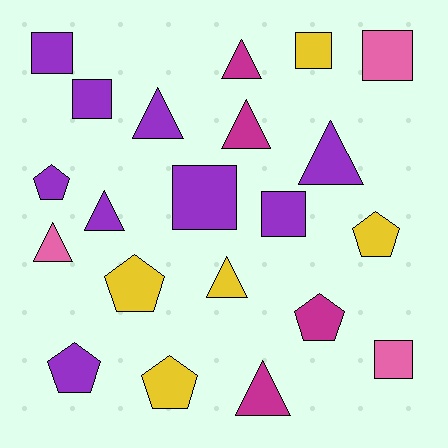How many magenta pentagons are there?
There is 1 magenta pentagon.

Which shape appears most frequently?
Triangle, with 8 objects.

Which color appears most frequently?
Purple, with 9 objects.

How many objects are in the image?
There are 21 objects.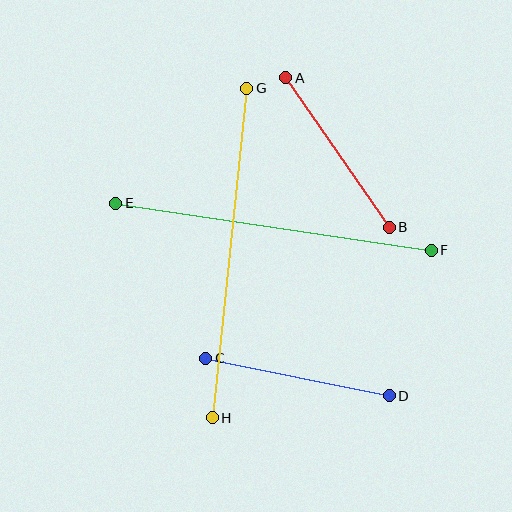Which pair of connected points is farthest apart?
Points G and H are farthest apart.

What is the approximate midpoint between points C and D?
The midpoint is at approximately (298, 377) pixels.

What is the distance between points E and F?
The distance is approximately 319 pixels.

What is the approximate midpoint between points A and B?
The midpoint is at approximately (337, 152) pixels.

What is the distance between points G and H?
The distance is approximately 331 pixels.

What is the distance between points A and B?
The distance is approximately 182 pixels.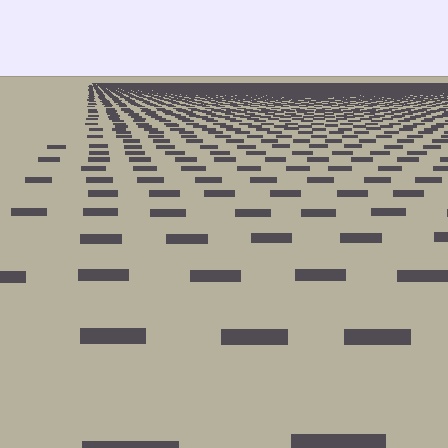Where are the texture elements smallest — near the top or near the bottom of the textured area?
Near the top.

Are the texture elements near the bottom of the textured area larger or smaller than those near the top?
Larger. Near the bottom, elements are closer to the viewer and appear at a bigger on-screen size.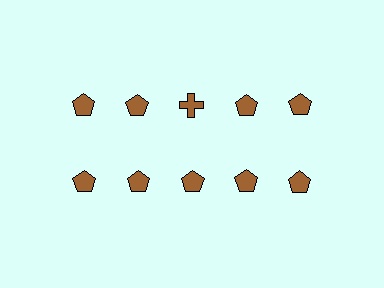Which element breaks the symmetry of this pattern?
The brown cross in the top row, center column breaks the symmetry. All other shapes are brown pentagons.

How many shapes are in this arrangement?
There are 10 shapes arranged in a grid pattern.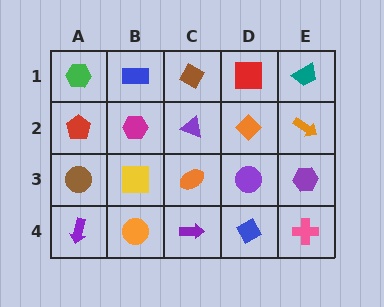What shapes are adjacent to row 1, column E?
An orange arrow (row 2, column E), a red square (row 1, column D).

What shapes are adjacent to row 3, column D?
An orange diamond (row 2, column D), a blue diamond (row 4, column D), an orange ellipse (row 3, column C), a purple hexagon (row 3, column E).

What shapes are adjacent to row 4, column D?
A purple circle (row 3, column D), a purple arrow (row 4, column C), a pink cross (row 4, column E).